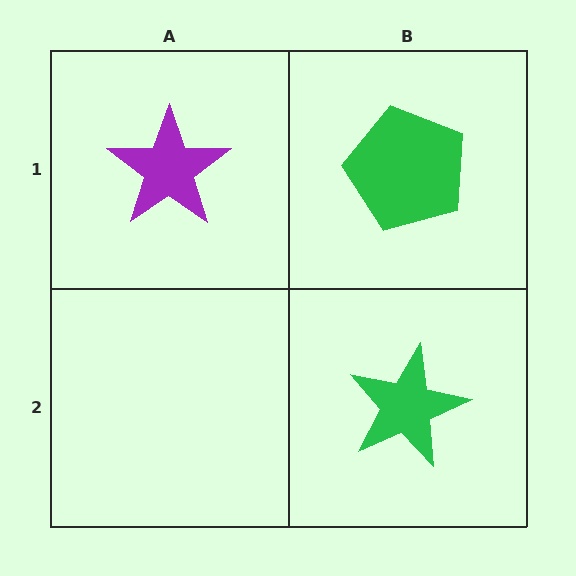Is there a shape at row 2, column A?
No, that cell is empty.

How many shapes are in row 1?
2 shapes.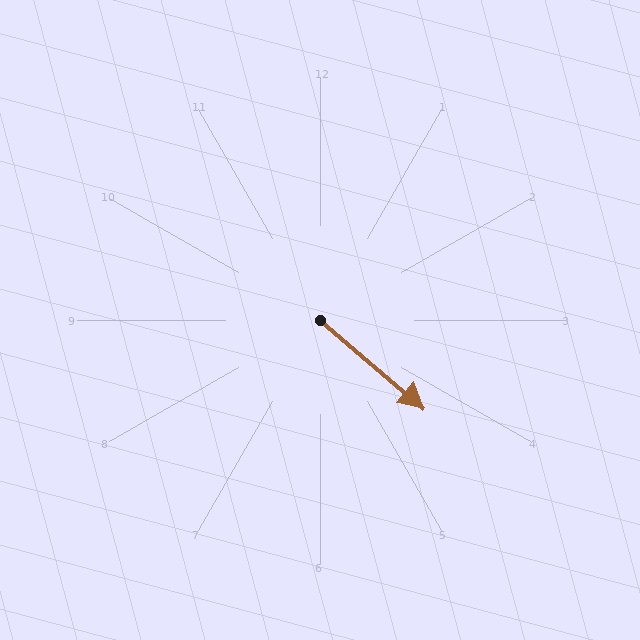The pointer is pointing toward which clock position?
Roughly 4 o'clock.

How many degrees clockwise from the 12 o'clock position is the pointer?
Approximately 130 degrees.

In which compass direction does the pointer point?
Southeast.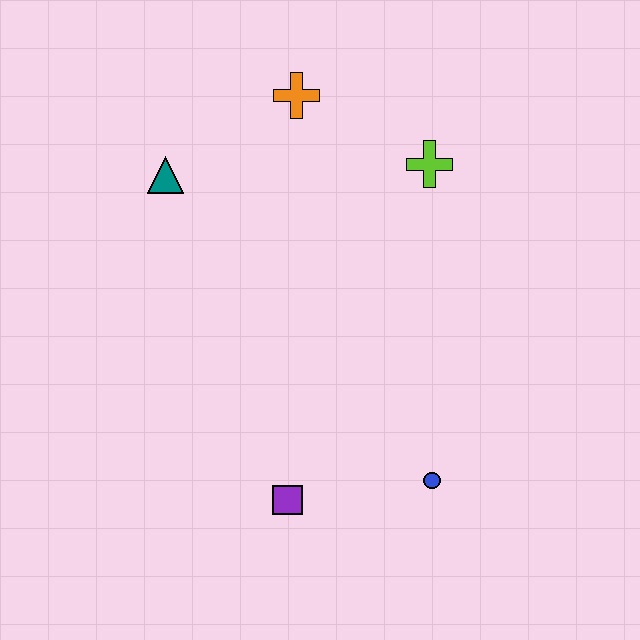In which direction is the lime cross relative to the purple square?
The lime cross is above the purple square.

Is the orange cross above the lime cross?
Yes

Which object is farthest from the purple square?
The orange cross is farthest from the purple square.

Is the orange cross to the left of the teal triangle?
No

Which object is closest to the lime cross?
The orange cross is closest to the lime cross.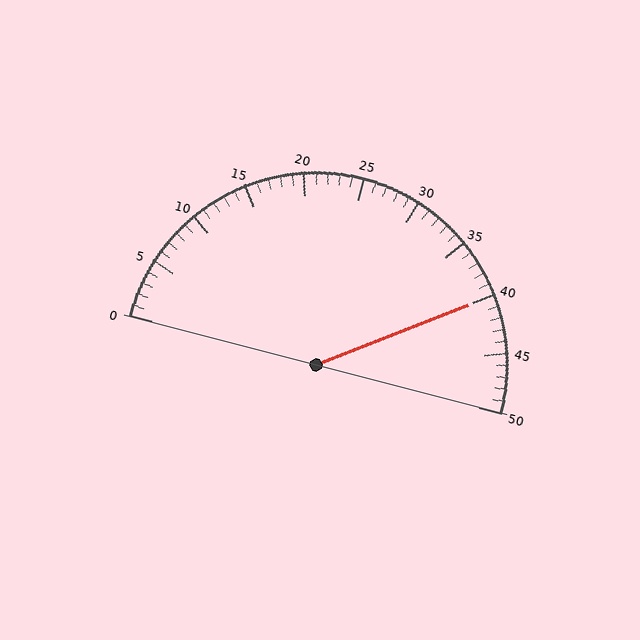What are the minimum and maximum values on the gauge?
The gauge ranges from 0 to 50.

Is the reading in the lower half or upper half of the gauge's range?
The reading is in the upper half of the range (0 to 50).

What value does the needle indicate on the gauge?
The needle indicates approximately 40.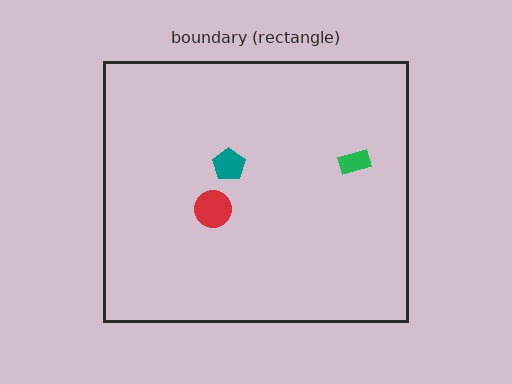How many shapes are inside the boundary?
3 inside, 0 outside.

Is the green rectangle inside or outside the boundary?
Inside.